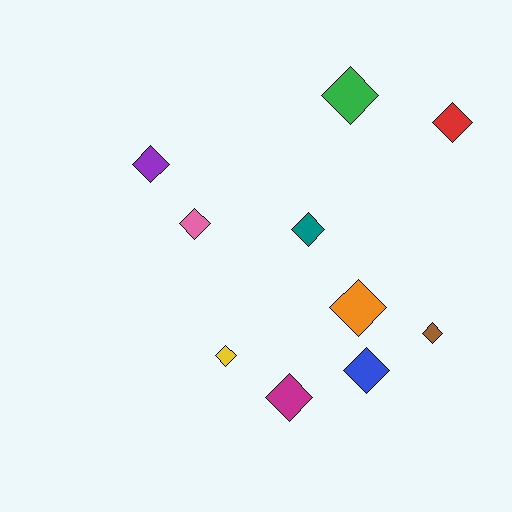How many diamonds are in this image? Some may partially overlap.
There are 10 diamonds.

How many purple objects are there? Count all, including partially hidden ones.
There is 1 purple object.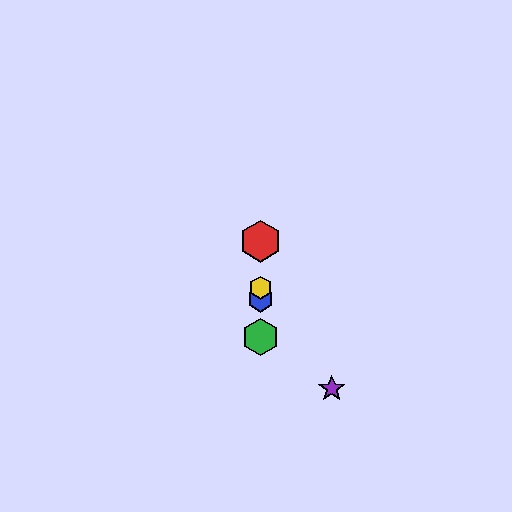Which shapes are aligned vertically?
The red hexagon, the blue hexagon, the green hexagon, the yellow hexagon are aligned vertically.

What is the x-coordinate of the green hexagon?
The green hexagon is at x≈261.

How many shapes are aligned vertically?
4 shapes (the red hexagon, the blue hexagon, the green hexagon, the yellow hexagon) are aligned vertically.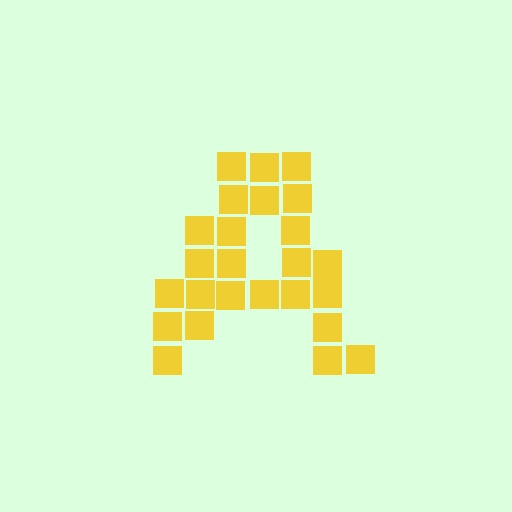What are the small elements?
The small elements are squares.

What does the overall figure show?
The overall figure shows the letter A.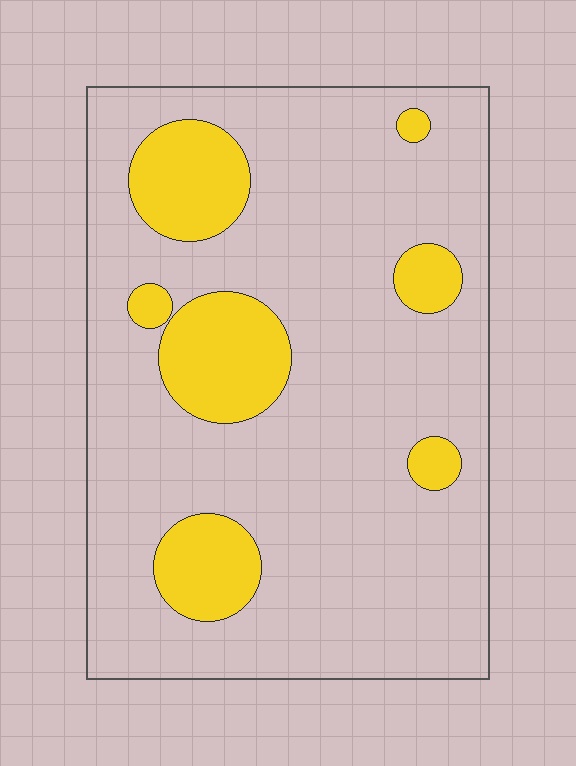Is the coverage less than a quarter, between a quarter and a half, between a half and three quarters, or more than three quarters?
Less than a quarter.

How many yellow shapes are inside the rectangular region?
7.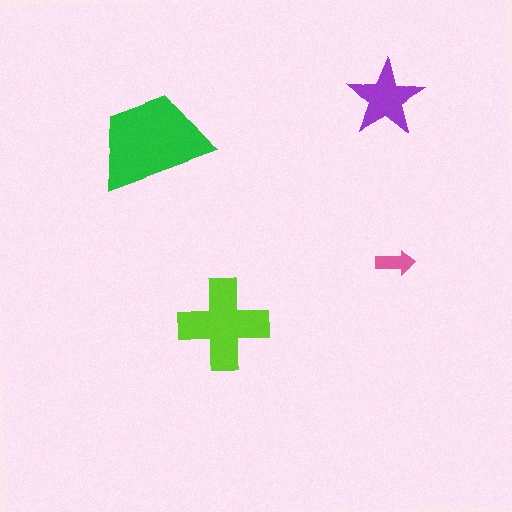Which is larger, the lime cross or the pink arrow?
The lime cross.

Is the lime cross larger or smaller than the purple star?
Larger.